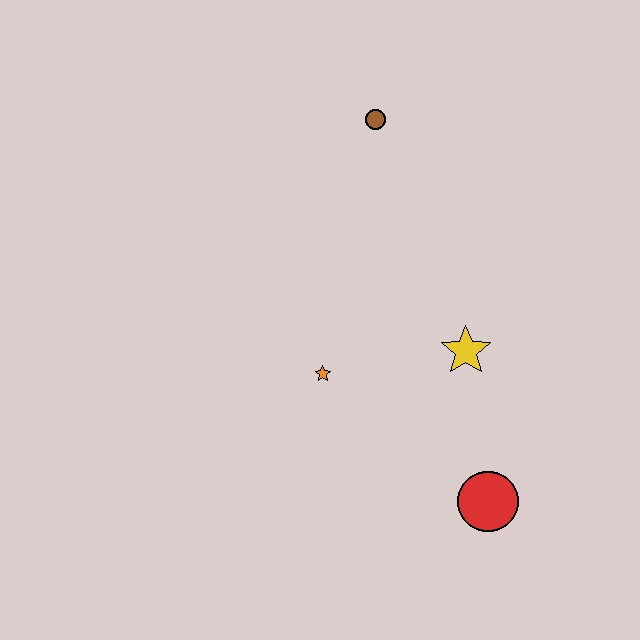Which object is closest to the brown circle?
The yellow star is closest to the brown circle.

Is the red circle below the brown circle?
Yes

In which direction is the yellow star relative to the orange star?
The yellow star is to the right of the orange star.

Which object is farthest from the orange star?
The brown circle is farthest from the orange star.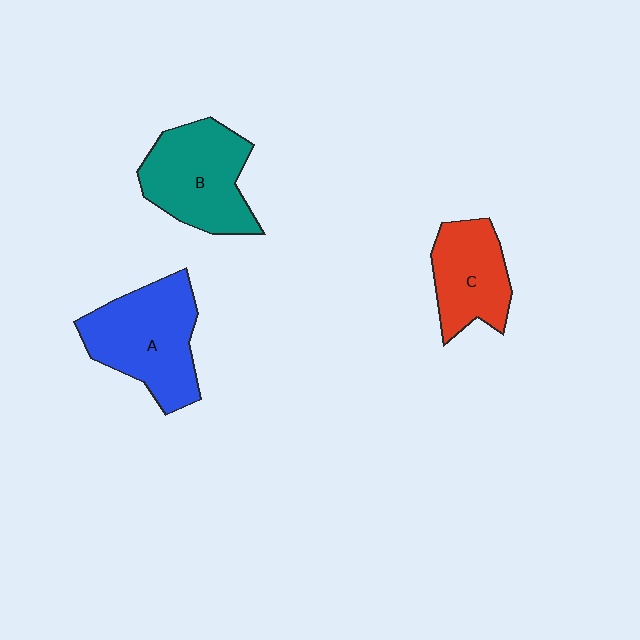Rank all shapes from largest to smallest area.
From largest to smallest: A (blue), B (teal), C (red).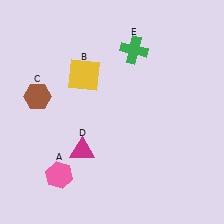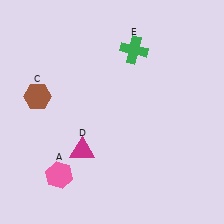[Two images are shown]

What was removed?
The yellow square (B) was removed in Image 2.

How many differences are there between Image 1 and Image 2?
There is 1 difference between the two images.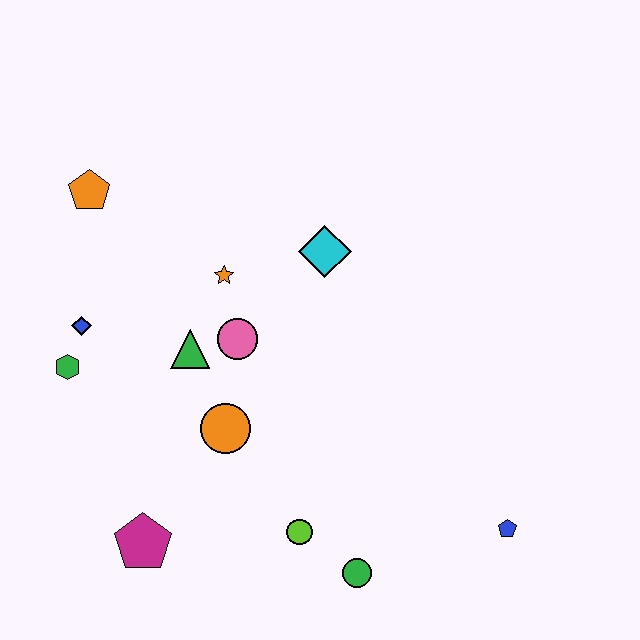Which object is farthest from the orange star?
The blue pentagon is farthest from the orange star.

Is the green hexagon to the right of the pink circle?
No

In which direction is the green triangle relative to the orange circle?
The green triangle is above the orange circle.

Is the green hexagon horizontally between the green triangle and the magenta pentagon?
No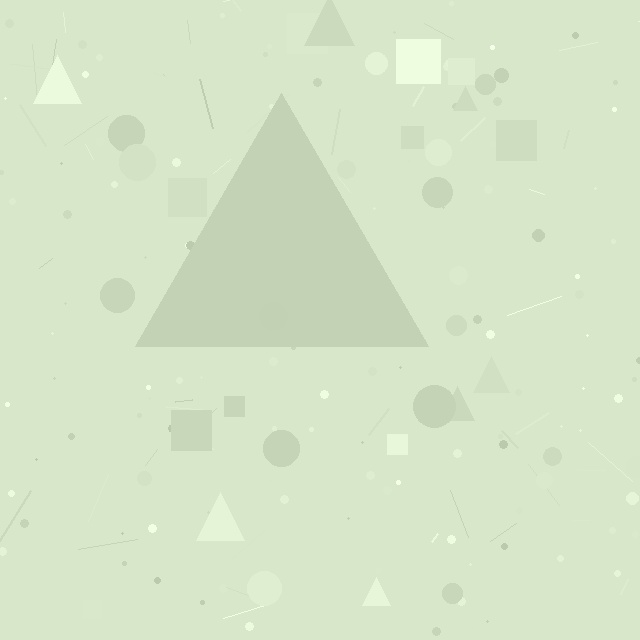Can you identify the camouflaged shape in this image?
The camouflaged shape is a triangle.